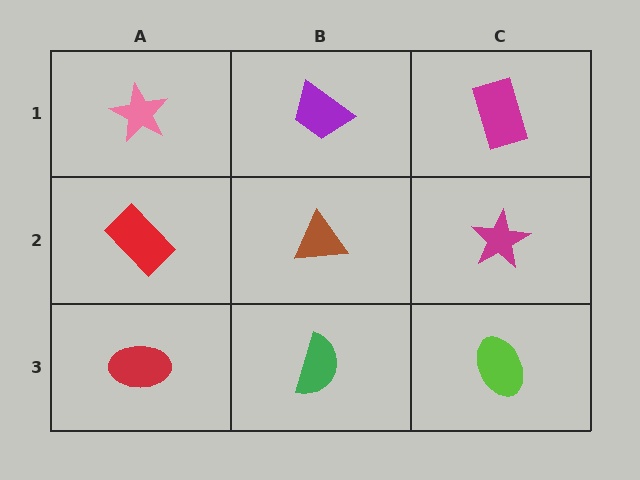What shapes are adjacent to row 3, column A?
A red rectangle (row 2, column A), a green semicircle (row 3, column B).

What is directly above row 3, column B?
A brown triangle.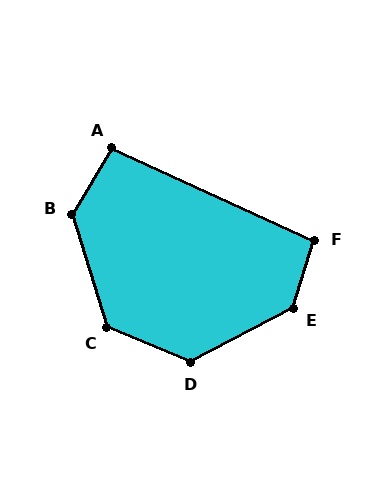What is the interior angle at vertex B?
Approximately 133 degrees (obtuse).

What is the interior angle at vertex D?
Approximately 130 degrees (obtuse).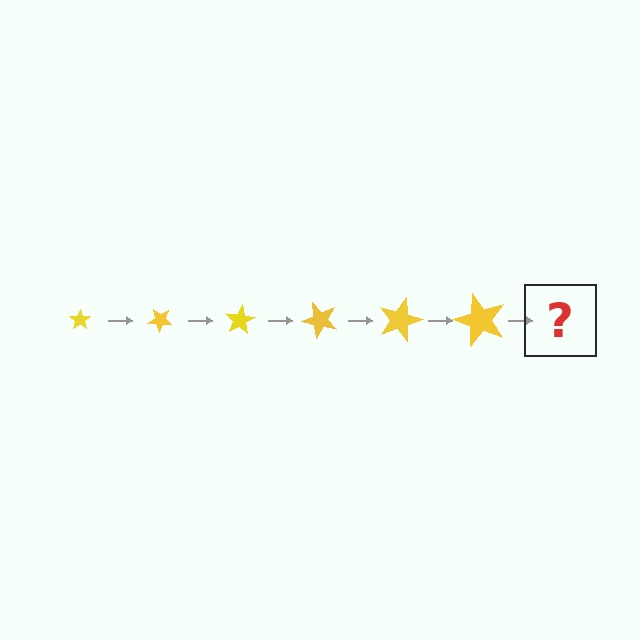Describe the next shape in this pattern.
It should be a star, larger than the previous one and rotated 240 degrees from the start.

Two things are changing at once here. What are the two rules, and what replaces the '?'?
The two rules are that the star grows larger each step and it rotates 40 degrees each step. The '?' should be a star, larger than the previous one and rotated 240 degrees from the start.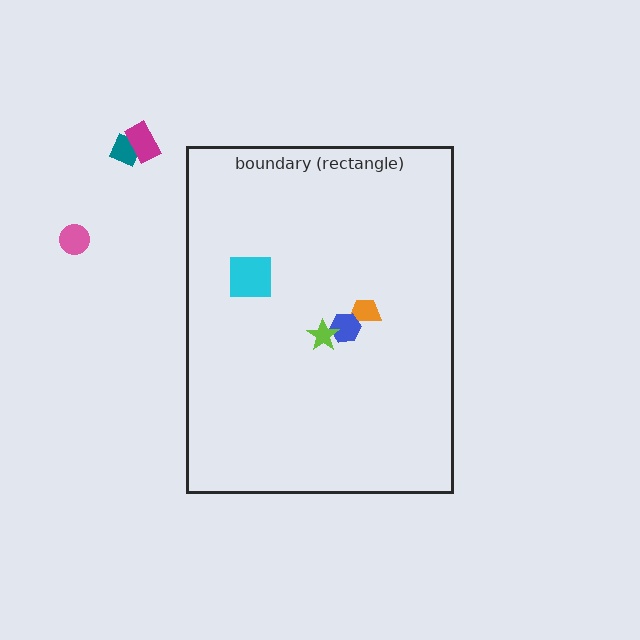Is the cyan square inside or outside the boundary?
Inside.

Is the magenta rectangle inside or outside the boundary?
Outside.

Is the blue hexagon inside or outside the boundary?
Inside.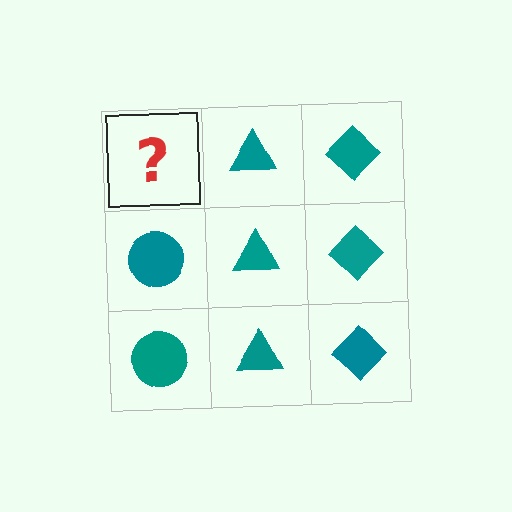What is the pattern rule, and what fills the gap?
The rule is that each column has a consistent shape. The gap should be filled with a teal circle.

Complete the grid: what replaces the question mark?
The question mark should be replaced with a teal circle.